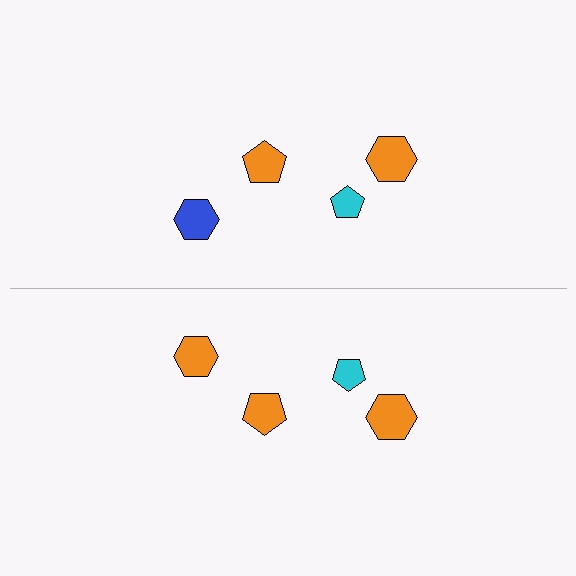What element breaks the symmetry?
The orange hexagon on the bottom side breaks the symmetry — its mirror counterpart is blue.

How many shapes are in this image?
There are 8 shapes in this image.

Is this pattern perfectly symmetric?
No, the pattern is not perfectly symmetric. The orange hexagon on the bottom side breaks the symmetry — its mirror counterpart is blue.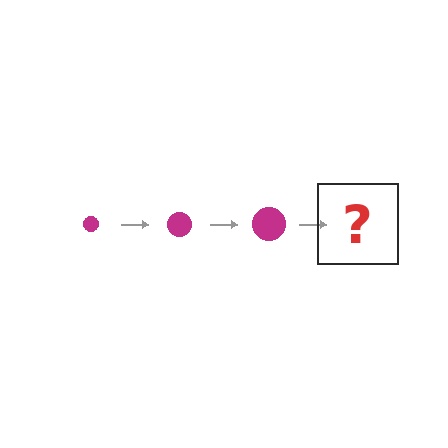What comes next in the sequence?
The next element should be a magenta circle, larger than the previous one.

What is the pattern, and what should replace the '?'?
The pattern is that the circle gets progressively larger each step. The '?' should be a magenta circle, larger than the previous one.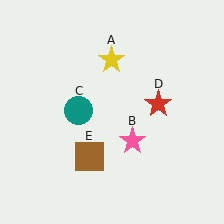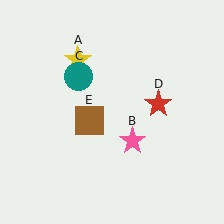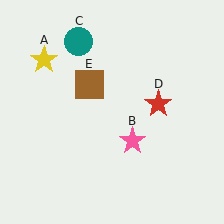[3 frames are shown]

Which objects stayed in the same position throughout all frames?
Pink star (object B) and red star (object D) remained stationary.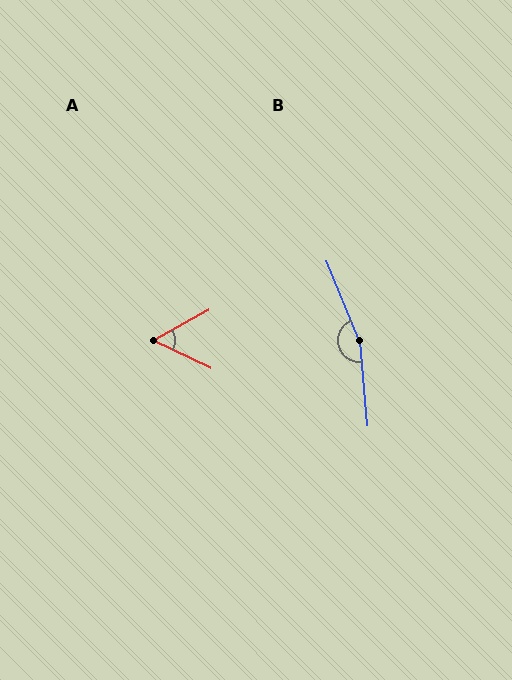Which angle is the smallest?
A, at approximately 54 degrees.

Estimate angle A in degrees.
Approximately 54 degrees.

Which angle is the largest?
B, at approximately 163 degrees.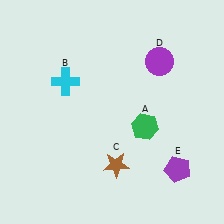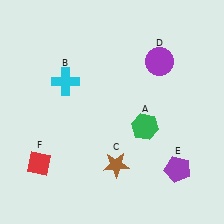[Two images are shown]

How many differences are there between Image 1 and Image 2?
There is 1 difference between the two images.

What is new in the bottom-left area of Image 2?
A red diamond (F) was added in the bottom-left area of Image 2.